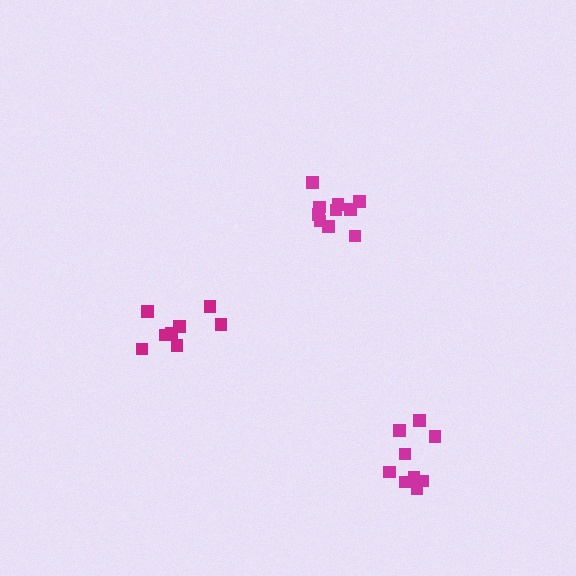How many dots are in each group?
Group 1: 8 dots, Group 2: 9 dots, Group 3: 10 dots (27 total).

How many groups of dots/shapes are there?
There are 3 groups.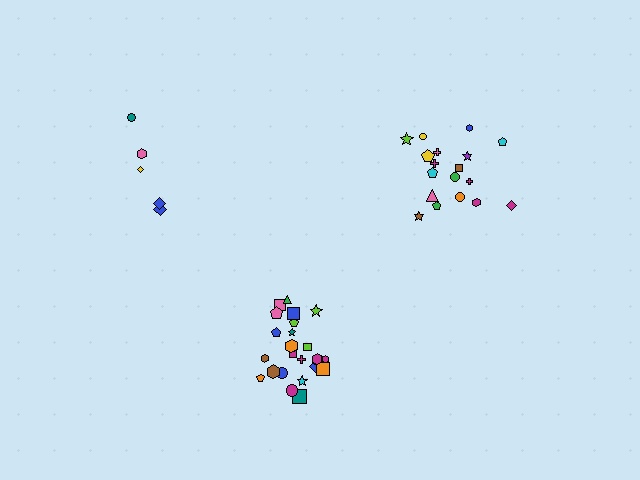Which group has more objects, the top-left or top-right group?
The top-right group.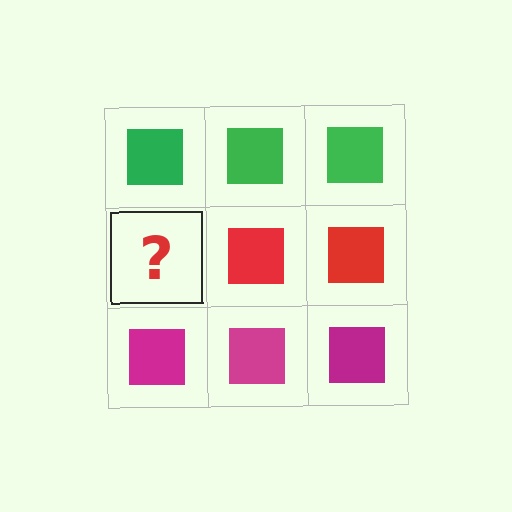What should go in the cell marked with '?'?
The missing cell should contain a red square.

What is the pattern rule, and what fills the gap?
The rule is that each row has a consistent color. The gap should be filled with a red square.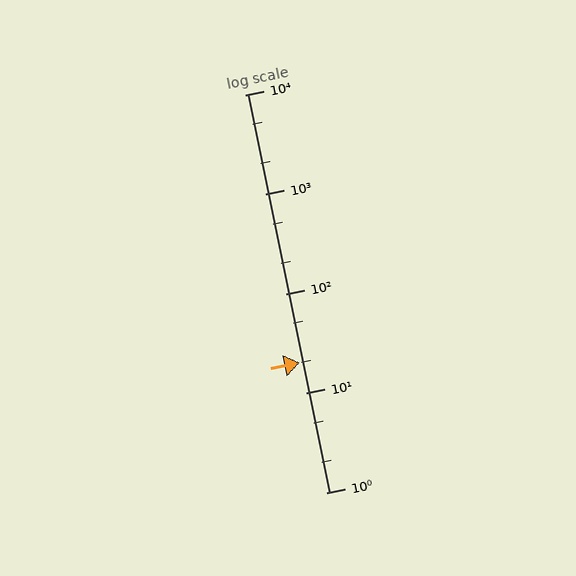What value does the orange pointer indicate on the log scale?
The pointer indicates approximately 20.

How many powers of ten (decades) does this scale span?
The scale spans 4 decades, from 1 to 10000.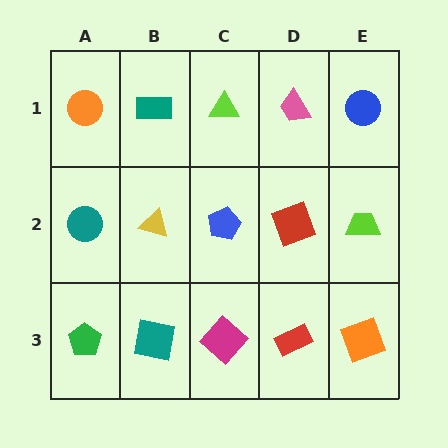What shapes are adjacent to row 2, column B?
A teal rectangle (row 1, column B), a teal square (row 3, column B), a teal circle (row 2, column A), a blue pentagon (row 2, column C).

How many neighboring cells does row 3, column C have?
3.